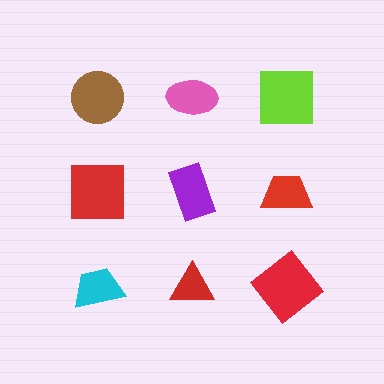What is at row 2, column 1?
A red square.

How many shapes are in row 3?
3 shapes.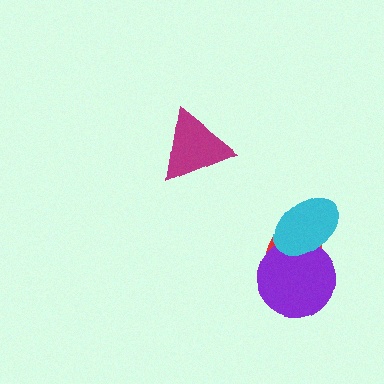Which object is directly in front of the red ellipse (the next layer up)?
The purple circle is directly in front of the red ellipse.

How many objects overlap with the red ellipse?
2 objects overlap with the red ellipse.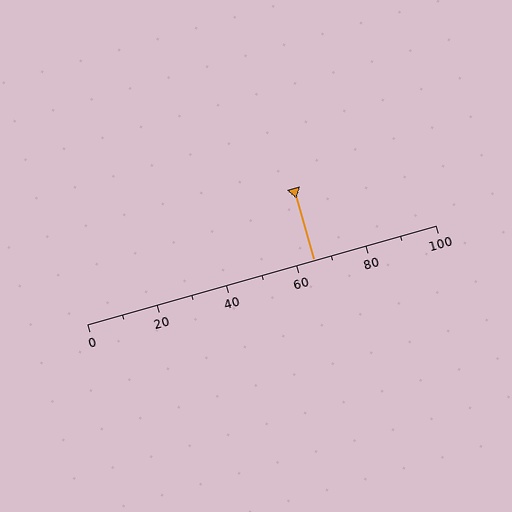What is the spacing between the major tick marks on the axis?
The major ticks are spaced 20 apart.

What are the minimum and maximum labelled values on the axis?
The axis runs from 0 to 100.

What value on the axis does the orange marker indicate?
The marker indicates approximately 65.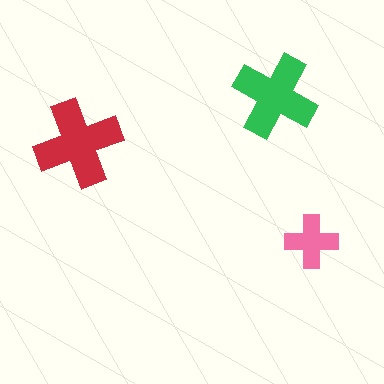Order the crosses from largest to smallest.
the red one, the green one, the pink one.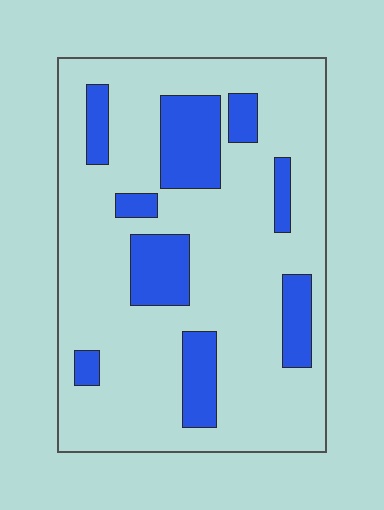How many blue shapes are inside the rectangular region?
9.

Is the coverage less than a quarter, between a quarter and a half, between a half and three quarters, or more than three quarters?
Less than a quarter.